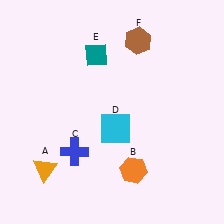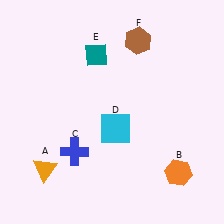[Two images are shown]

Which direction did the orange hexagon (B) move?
The orange hexagon (B) moved right.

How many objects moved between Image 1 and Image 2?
1 object moved between the two images.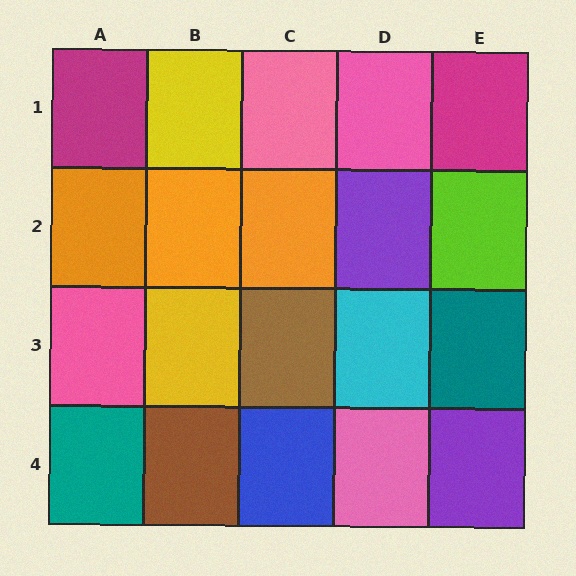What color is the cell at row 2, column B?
Orange.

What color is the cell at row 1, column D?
Pink.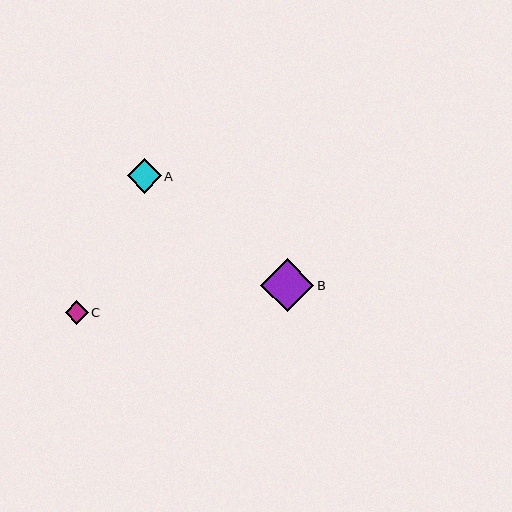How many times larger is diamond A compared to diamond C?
Diamond A is approximately 1.5 times the size of diamond C.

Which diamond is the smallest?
Diamond C is the smallest with a size of approximately 23 pixels.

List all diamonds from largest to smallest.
From largest to smallest: B, A, C.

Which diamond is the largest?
Diamond B is the largest with a size of approximately 53 pixels.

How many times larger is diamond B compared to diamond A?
Diamond B is approximately 1.6 times the size of diamond A.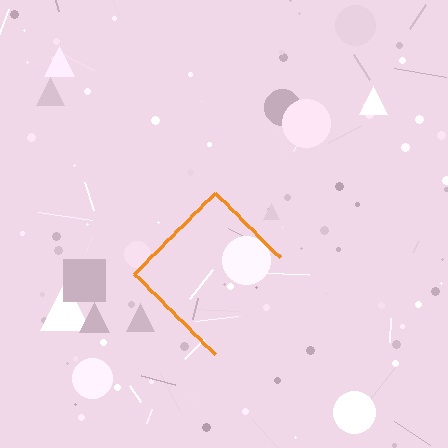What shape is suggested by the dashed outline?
The dashed outline suggests a diamond.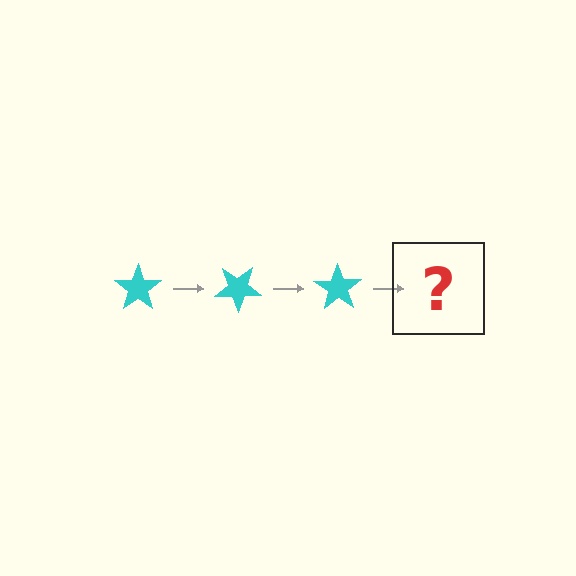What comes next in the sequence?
The next element should be a cyan star rotated 105 degrees.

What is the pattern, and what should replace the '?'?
The pattern is that the star rotates 35 degrees each step. The '?' should be a cyan star rotated 105 degrees.